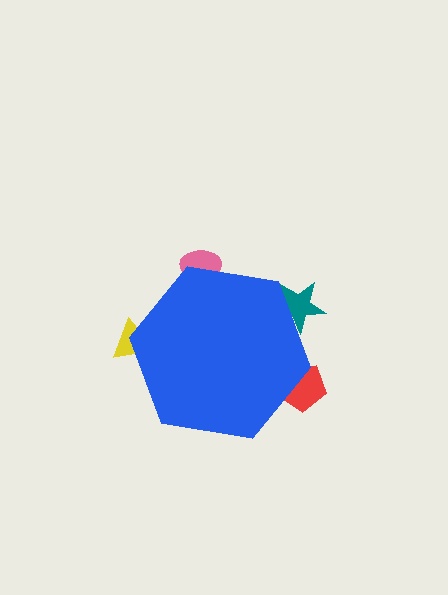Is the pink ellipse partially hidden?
Yes, the pink ellipse is partially hidden behind the blue hexagon.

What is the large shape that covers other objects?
A blue hexagon.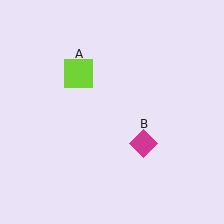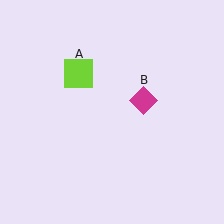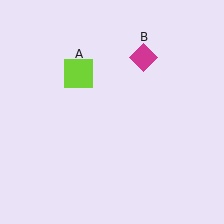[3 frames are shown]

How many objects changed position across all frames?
1 object changed position: magenta diamond (object B).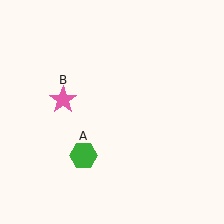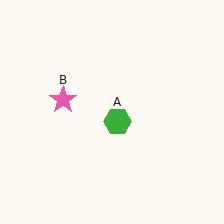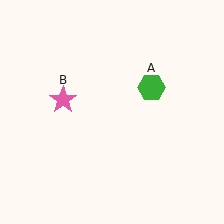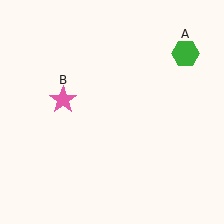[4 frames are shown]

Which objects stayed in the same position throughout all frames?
Pink star (object B) remained stationary.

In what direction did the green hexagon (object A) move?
The green hexagon (object A) moved up and to the right.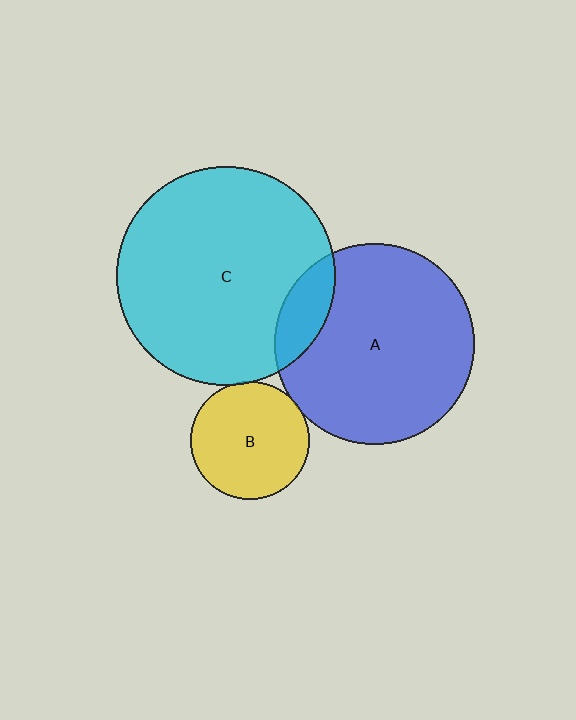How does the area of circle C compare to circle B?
Approximately 3.4 times.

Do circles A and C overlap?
Yes.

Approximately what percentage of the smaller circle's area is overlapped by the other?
Approximately 15%.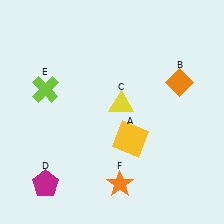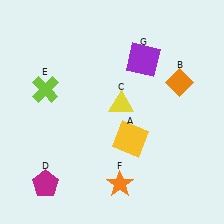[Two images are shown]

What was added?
A purple square (G) was added in Image 2.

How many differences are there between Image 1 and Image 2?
There is 1 difference between the two images.